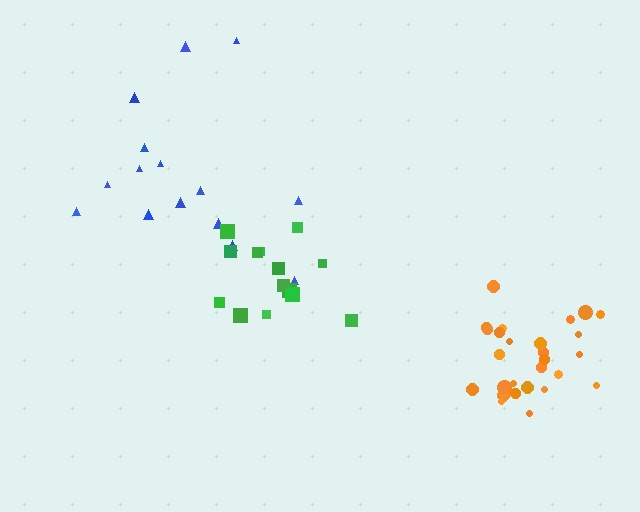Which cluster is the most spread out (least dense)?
Blue.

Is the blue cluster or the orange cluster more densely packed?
Orange.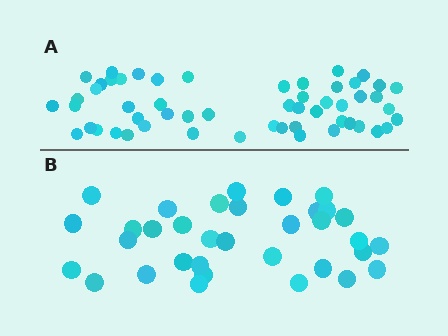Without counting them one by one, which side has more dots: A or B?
Region A (the top region) has more dots.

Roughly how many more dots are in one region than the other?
Region A has approximately 20 more dots than region B.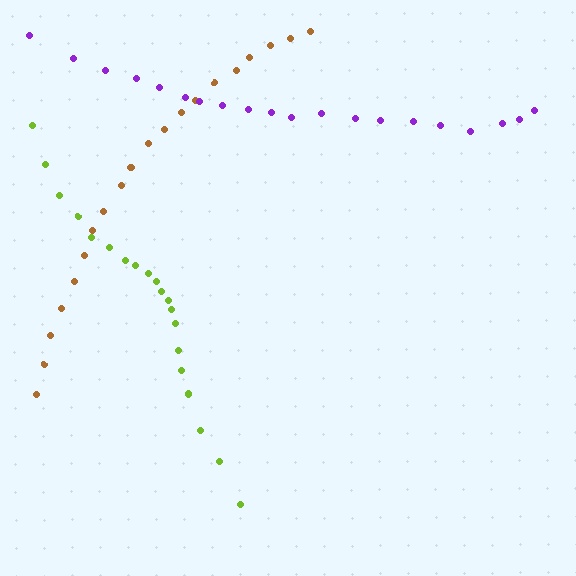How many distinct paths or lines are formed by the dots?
There are 3 distinct paths.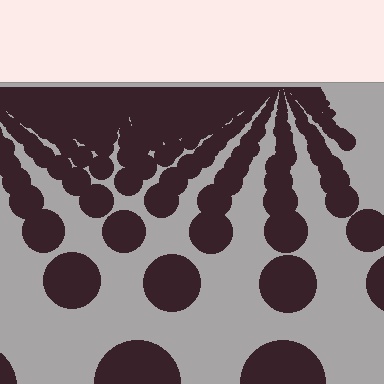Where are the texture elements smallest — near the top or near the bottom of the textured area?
Near the top.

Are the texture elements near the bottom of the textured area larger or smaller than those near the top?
Larger. Near the bottom, elements are closer to the viewer and appear at a bigger on-screen size.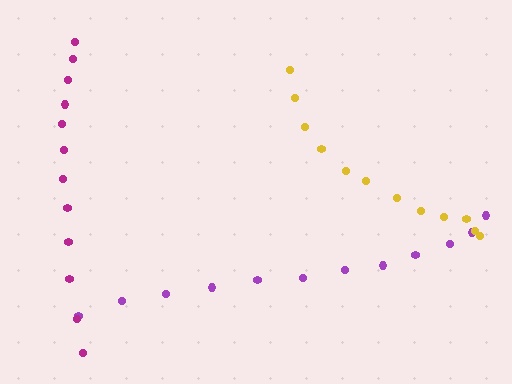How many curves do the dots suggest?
There are 3 distinct paths.